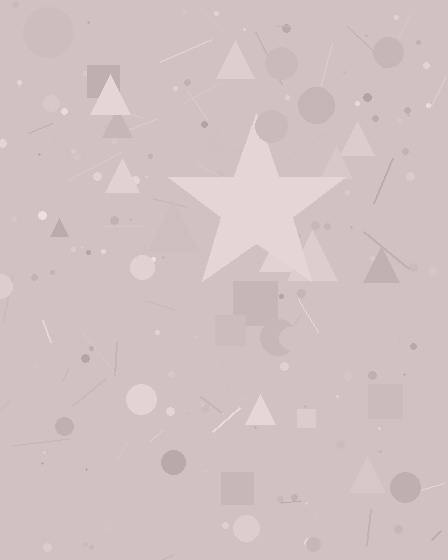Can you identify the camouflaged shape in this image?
The camouflaged shape is a star.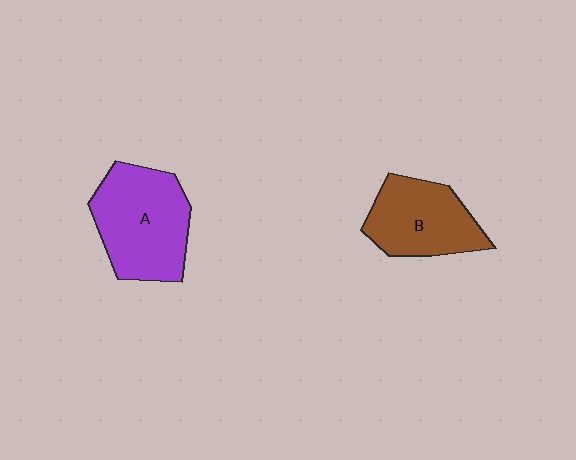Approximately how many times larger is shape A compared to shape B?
Approximately 1.3 times.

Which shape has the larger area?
Shape A (purple).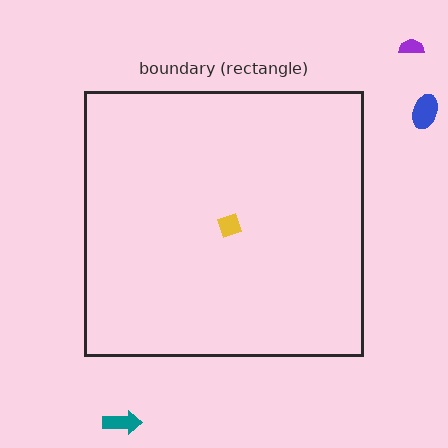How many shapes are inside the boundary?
1 inside, 3 outside.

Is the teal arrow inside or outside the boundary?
Outside.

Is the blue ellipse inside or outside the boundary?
Outside.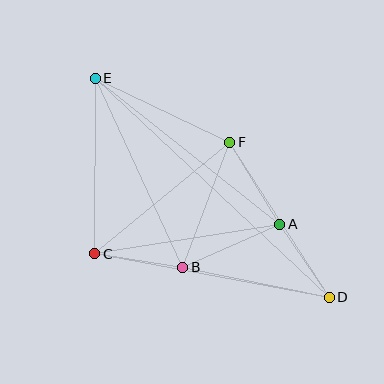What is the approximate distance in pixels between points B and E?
The distance between B and E is approximately 208 pixels.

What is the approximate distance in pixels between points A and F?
The distance between A and F is approximately 96 pixels.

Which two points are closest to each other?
Points A and D are closest to each other.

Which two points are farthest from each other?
Points D and E are farthest from each other.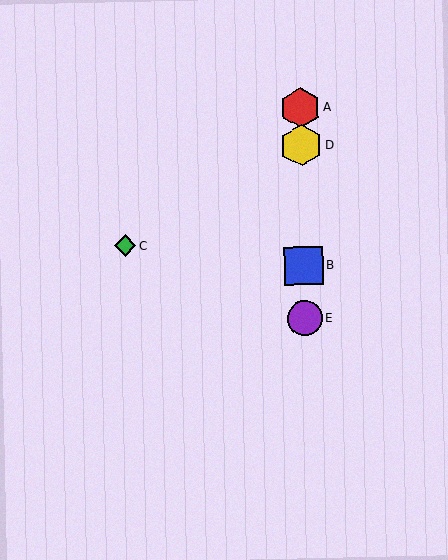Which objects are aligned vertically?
Objects A, B, D, E are aligned vertically.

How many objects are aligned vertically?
4 objects (A, B, D, E) are aligned vertically.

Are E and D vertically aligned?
Yes, both are at x≈305.